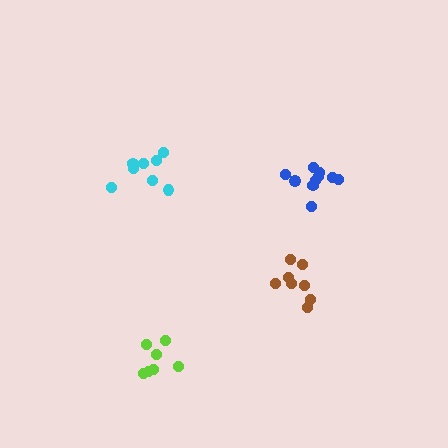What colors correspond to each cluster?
The clusters are colored: lime, blue, cyan, brown.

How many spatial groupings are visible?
There are 4 spatial groupings.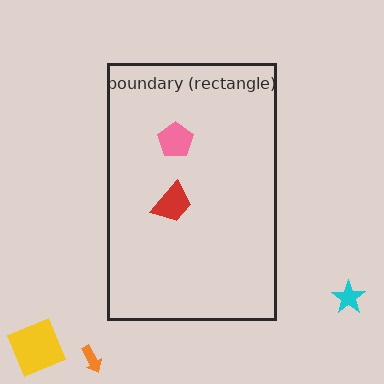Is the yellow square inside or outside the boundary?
Outside.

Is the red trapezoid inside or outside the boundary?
Inside.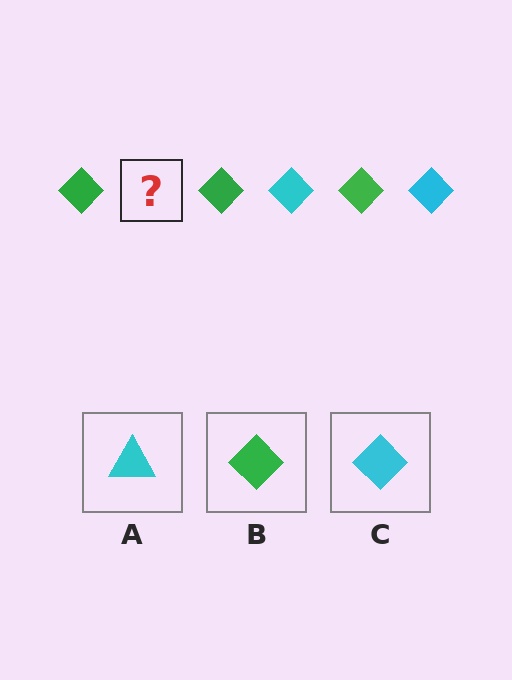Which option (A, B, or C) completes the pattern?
C.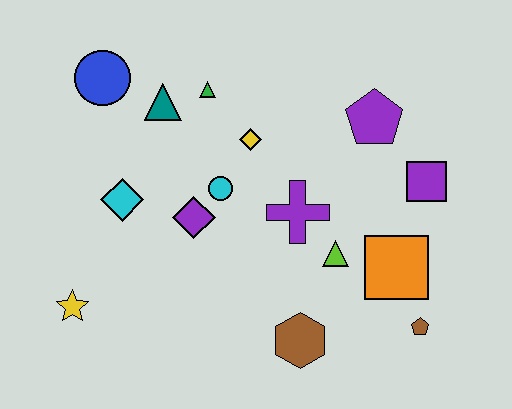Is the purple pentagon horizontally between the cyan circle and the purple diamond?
No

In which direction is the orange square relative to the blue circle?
The orange square is to the right of the blue circle.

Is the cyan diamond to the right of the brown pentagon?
No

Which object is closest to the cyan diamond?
The purple diamond is closest to the cyan diamond.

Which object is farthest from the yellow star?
The purple square is farthest from the yellow star.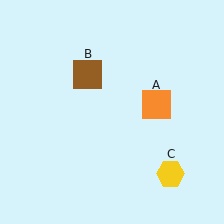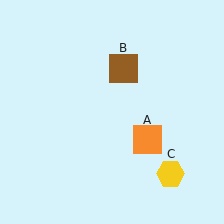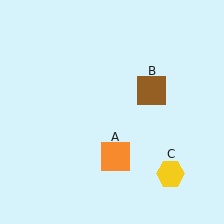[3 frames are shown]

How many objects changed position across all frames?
2 objects changed position: orange square (object A), brown square (object B).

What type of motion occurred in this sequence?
The orange square (object A), brown square (object B) rotated clockwise around the center of the scene.